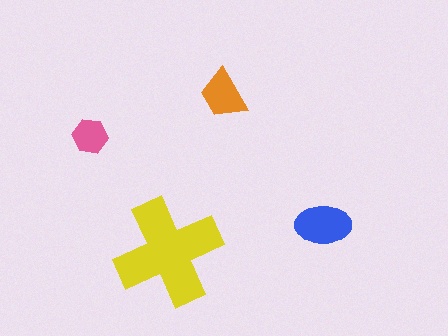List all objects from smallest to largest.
The pink hexagon, the orange trapezoid, the blue ellipse, the yellow cross.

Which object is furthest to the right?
The blue ellipse is rightmost.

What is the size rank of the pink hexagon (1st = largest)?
4th.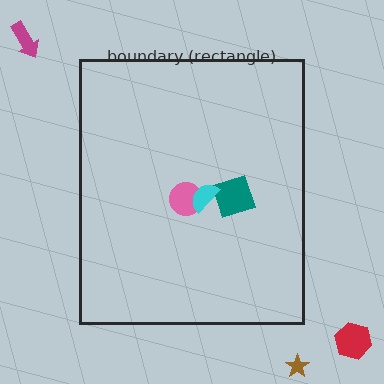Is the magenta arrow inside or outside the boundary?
Outside.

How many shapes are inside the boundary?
3 inside, 3 outside.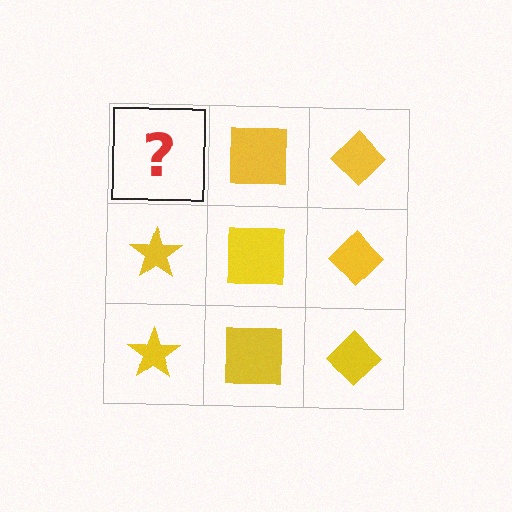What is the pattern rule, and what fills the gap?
The rule is that each column has a consistent shape. The gap should be filled with a yellow star.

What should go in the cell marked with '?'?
The missing cell should contain a yellow star.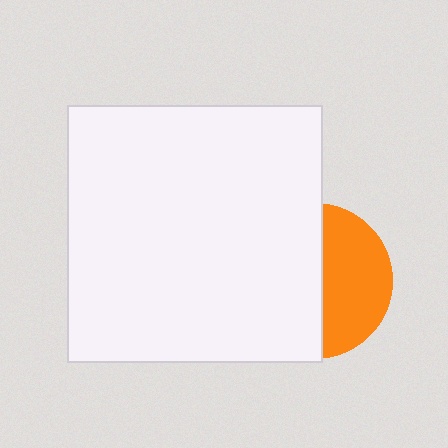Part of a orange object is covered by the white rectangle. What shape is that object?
It is a circle.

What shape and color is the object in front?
The object in front is a white rectangle.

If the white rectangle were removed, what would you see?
You would see the complete orange circle.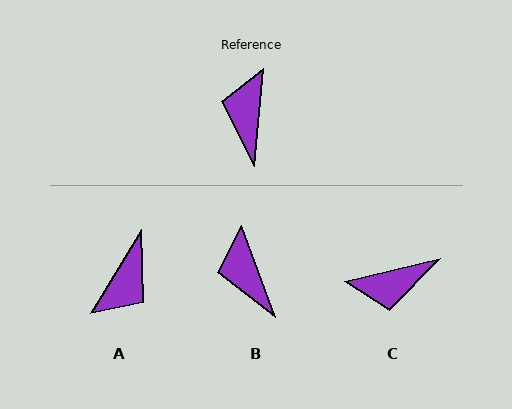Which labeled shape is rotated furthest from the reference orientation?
A, about 154 degrees away.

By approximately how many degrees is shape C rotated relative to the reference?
Approximately 109 degrees counter-clockwise.